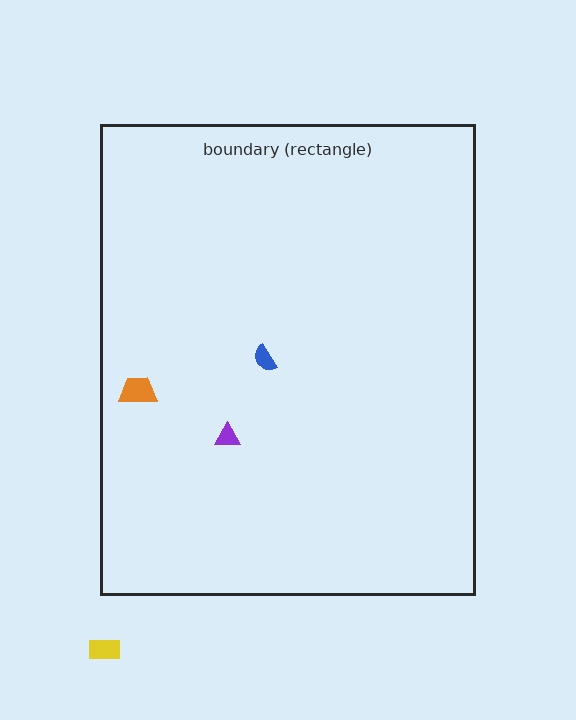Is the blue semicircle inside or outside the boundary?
Inside.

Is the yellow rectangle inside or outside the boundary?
Outside.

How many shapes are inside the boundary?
3 inside, 1 outside.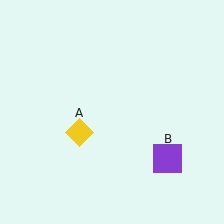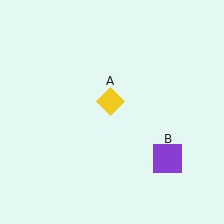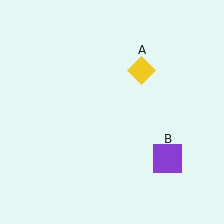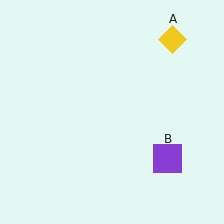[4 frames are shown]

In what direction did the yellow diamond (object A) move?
The yellow diamond (object A) moved up and to the right.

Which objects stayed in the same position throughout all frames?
Purple square (object B) remained stationary.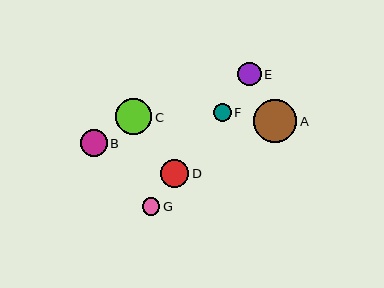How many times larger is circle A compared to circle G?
Circle A is approximately 2.5 times the size of circle G.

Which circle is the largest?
Circle A is the largest with a size of approximately 44 pixels.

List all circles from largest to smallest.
From largest to smallest: A, C, D, B, E, F, G.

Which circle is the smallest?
Circle G is the smallest with a size of approximately 18 pixels.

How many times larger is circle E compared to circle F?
Circle E is approximately 1.3 times the size of circle F.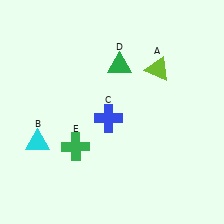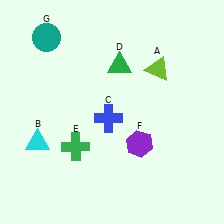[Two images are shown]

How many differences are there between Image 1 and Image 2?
There are 2 differences between the two images.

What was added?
A purple hexagon (F), a teal circle (G) were added in Image 2.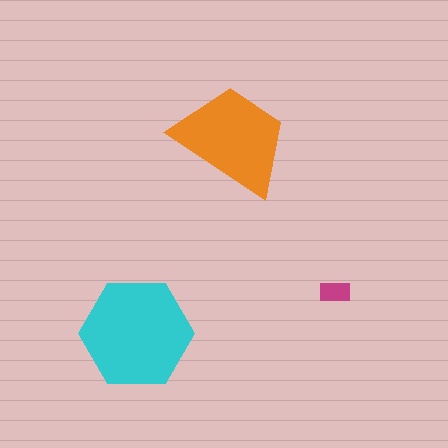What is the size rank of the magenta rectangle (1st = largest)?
3rd.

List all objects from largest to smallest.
The cyan hexagon, the orange trapezoid, the magenta rectangle.